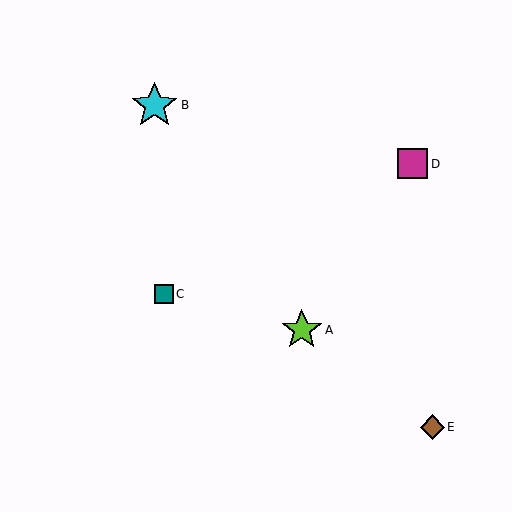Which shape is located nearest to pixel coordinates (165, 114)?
The cyan star (labeled B) at (154, 105) is nearest to that location.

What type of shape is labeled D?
Shape D is a magenta square.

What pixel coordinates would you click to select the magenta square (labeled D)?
Click at (413, 164) to select the magenta square D.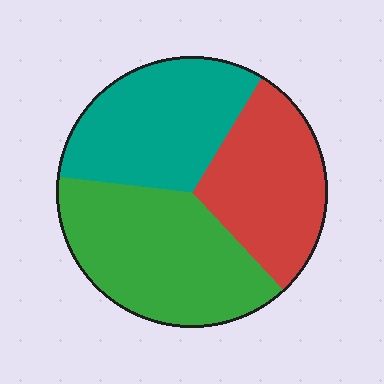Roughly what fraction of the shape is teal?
Teal takes up about one third (1/3) of the shape.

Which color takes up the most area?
Green, at roughly 40%.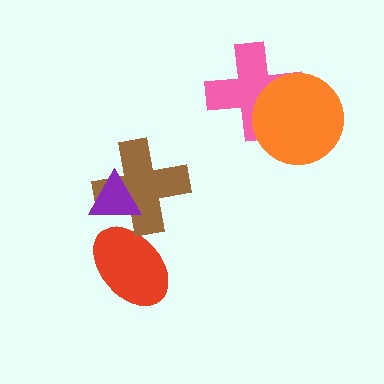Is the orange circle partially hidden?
No, no other shape covers it.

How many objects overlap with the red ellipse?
1 object overlaps with the red ellipse.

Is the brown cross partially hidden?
Yes, it is partially covered by another shape.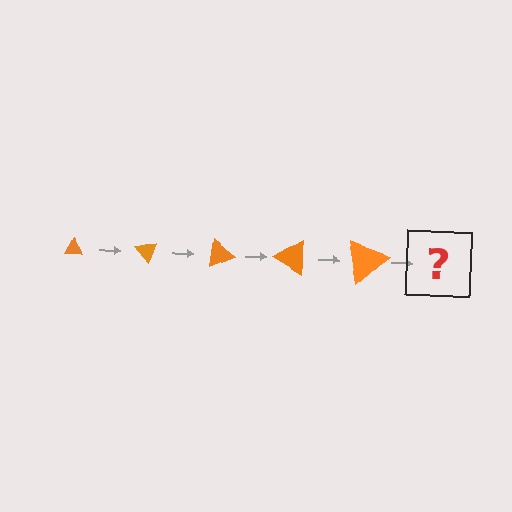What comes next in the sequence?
The next element should be a triangle, larger than the previous one and rotated 250 degrees from the start.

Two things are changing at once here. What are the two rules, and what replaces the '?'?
The two rules are that the triangle grows larger each step and it rotates 50 degrees each step. The '?' should be a triangle, larger than the previous one and rotated 250 degrees from the start.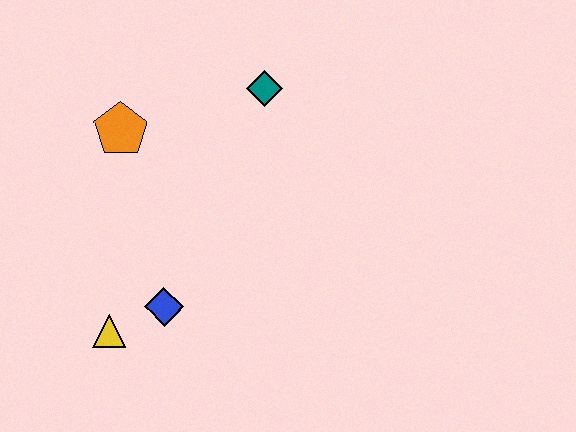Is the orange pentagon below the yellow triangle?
No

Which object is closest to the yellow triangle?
The blue diamond is closest to the yellow triangle.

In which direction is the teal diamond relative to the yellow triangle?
The teal diamond is above the yellow triangle.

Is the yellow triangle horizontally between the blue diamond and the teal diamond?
No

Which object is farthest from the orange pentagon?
The yellow triangle is farthest from the orange pentagon.